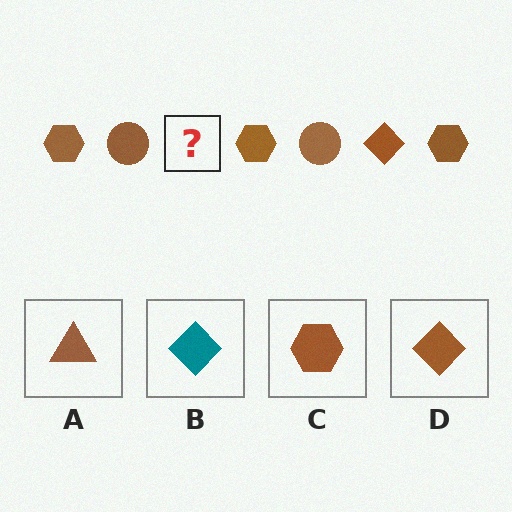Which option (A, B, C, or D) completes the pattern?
D.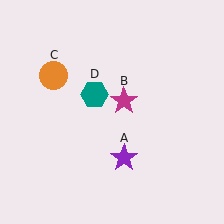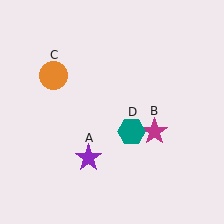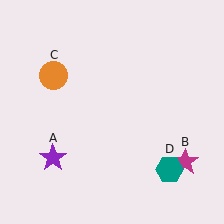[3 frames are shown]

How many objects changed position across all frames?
3 objects changed position: purple star (object A), magenta star (object B), teal hexagon (object D).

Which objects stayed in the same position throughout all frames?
Orange circle (object C) remained stationary.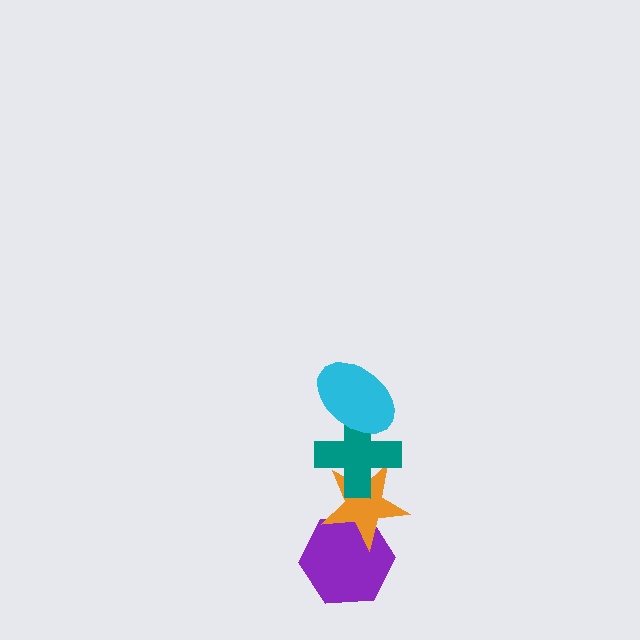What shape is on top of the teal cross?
The cyan ellipse is on top of the teal cross.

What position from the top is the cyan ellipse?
The cyan ellipse is 1st from the top.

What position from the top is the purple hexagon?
The purple hexagon is 4th from the top.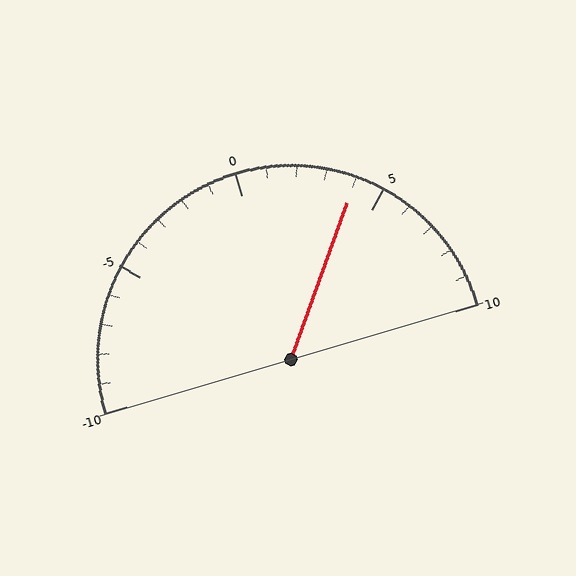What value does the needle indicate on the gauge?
The needle indicates approximately 4.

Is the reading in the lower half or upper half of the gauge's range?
The reading is in the upper half of the range (-10 to 10).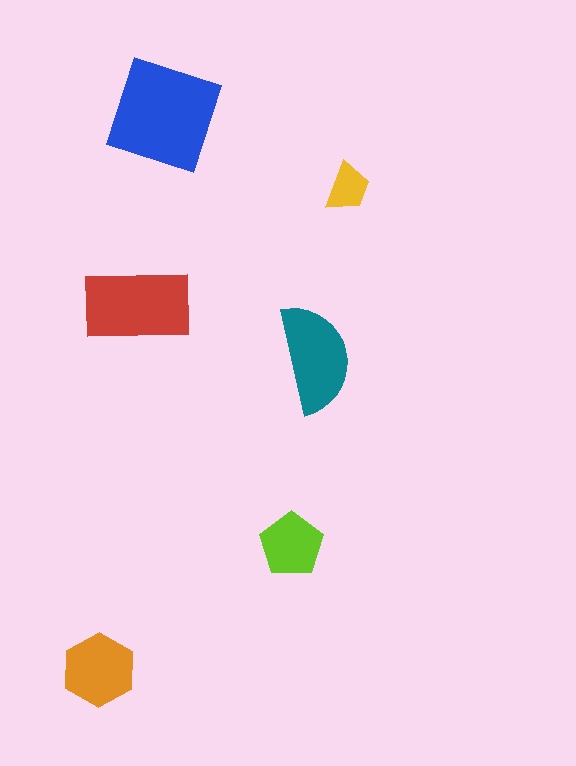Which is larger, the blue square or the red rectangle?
The blue square.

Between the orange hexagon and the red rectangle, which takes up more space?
The red rectangle.